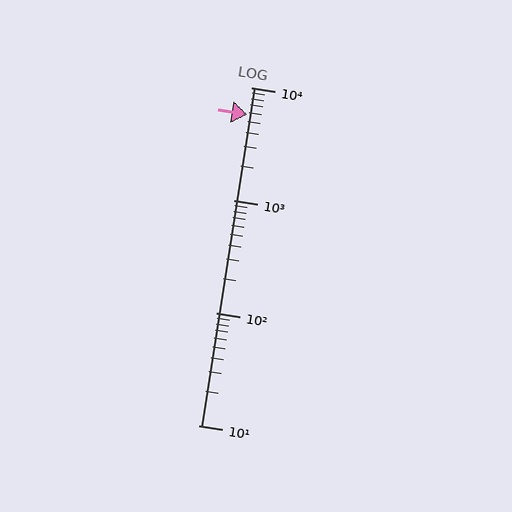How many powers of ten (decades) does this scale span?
The scale spans 3 decades, from 10 to 10000.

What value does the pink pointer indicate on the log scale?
The pointer indicates approximately 5700.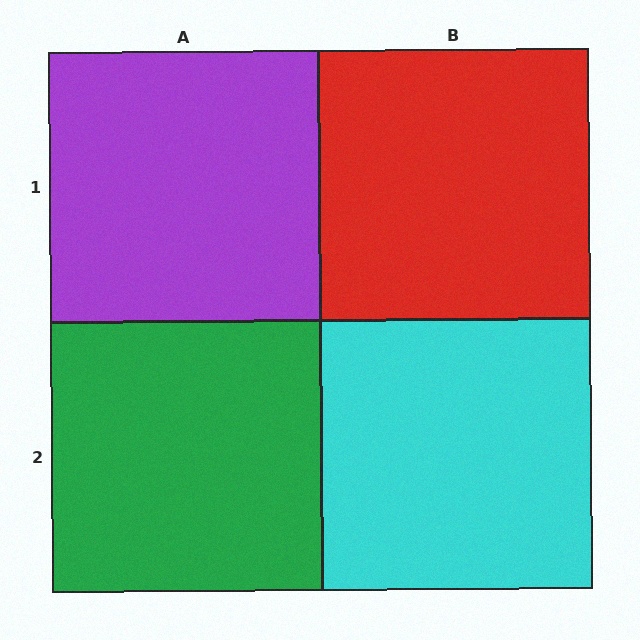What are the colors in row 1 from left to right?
Purple, red.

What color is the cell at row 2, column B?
Cyan.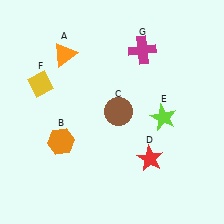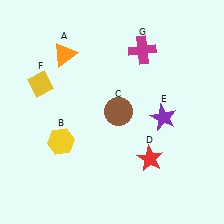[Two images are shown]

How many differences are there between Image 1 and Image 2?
There are 2 differences between the two images.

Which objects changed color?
B changed from orange to yellow. E changed from lime to purple.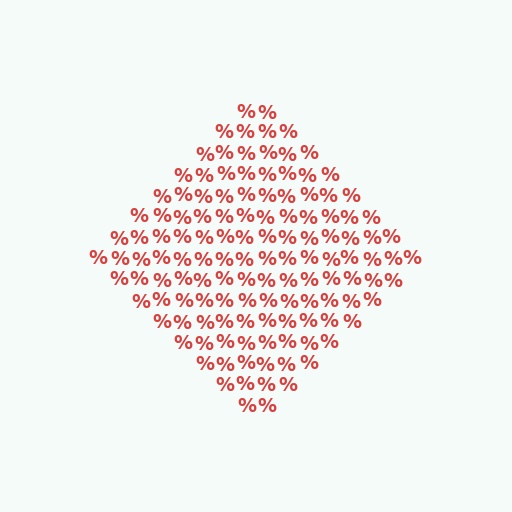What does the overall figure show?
The overall figure shows a diamond.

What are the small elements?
The small elements are percent signs.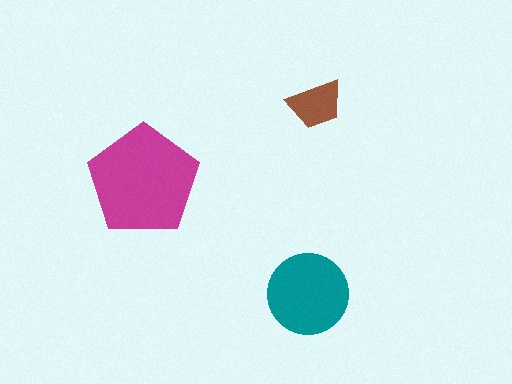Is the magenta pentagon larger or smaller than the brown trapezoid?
Larger.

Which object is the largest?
The magenta pentagon.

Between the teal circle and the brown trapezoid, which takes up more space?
The teal circle.